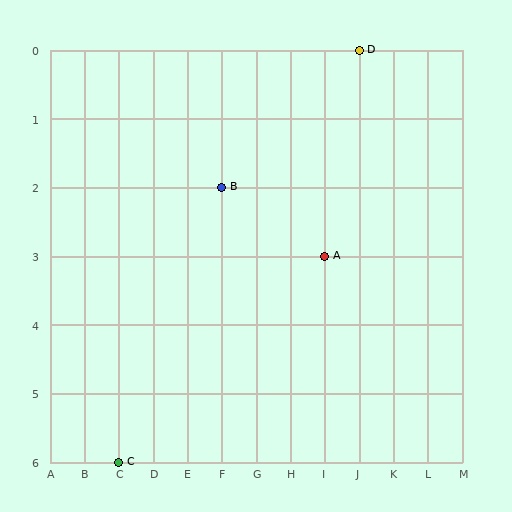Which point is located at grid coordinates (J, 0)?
Point D is at (J, 0).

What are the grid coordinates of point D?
Point D is at grid coordinates (J, 0).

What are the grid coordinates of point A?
Point A is at grid coordinates (I, 3).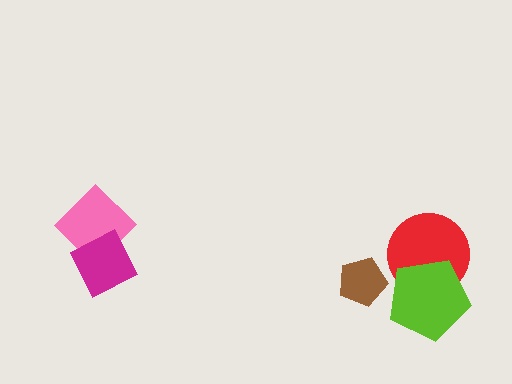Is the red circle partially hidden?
Yes, it is partially covered by another shape.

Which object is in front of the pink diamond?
The magenta diamond is in front of the pink diamond.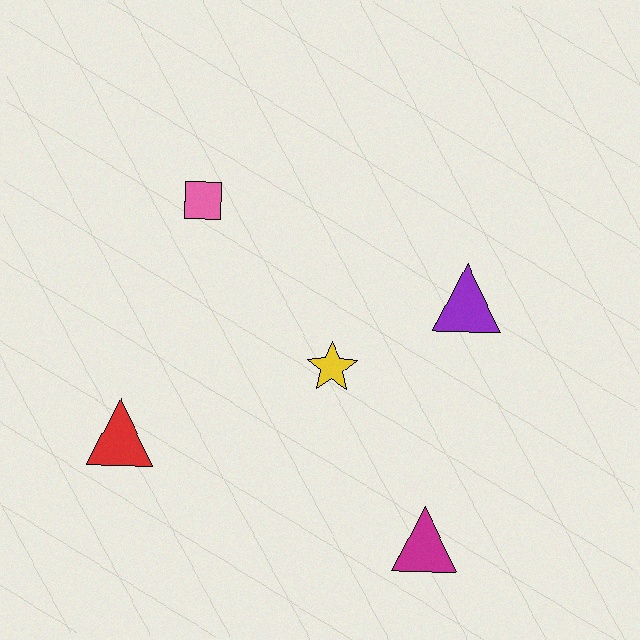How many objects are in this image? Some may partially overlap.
There are 5 objects.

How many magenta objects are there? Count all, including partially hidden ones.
There is 1 magenta object.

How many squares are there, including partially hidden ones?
There is 1 square.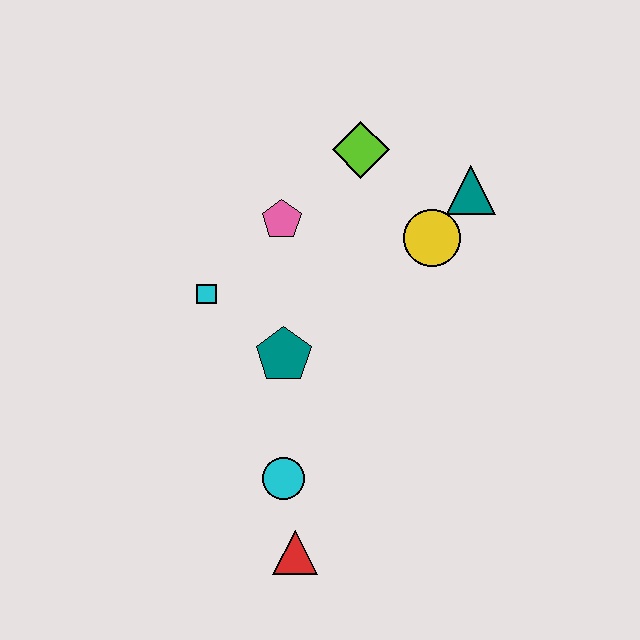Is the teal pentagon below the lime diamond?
Yes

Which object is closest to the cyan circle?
The red triangle is closest to the cyan circle.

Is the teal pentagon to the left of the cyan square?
No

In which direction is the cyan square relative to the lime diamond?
The cyan square is to the left of the lime diamond.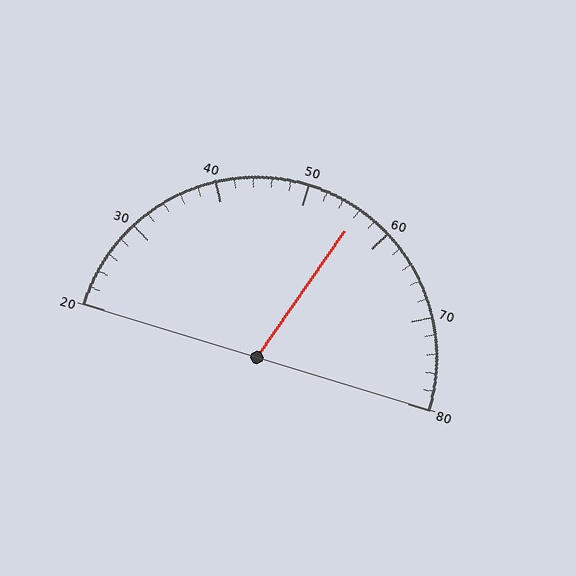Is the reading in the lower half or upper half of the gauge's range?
The reading is in the upper half of the range (20 to 80).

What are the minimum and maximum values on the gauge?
The gauge ranges from 20 to 80.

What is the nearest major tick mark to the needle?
The nearest major tick mark is 60.